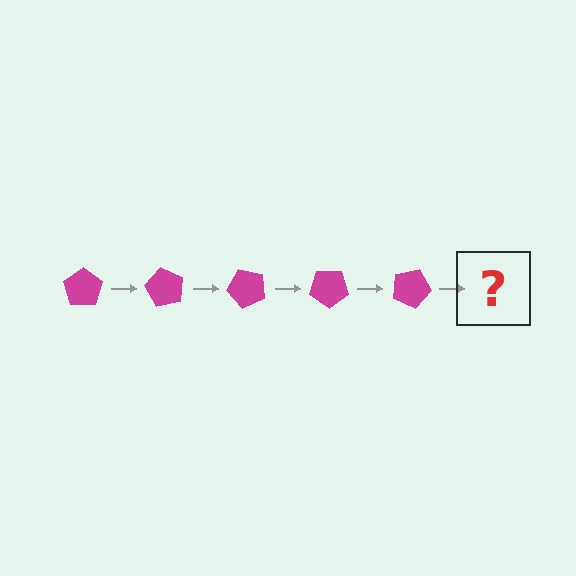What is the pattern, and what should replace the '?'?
The pattern is that the pentagon rotates 60 degrees each step. The '?' should be a magenta pentagon rotated 300 degrees.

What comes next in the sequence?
The next element should be a magenta pentagon rotated 300 degrees.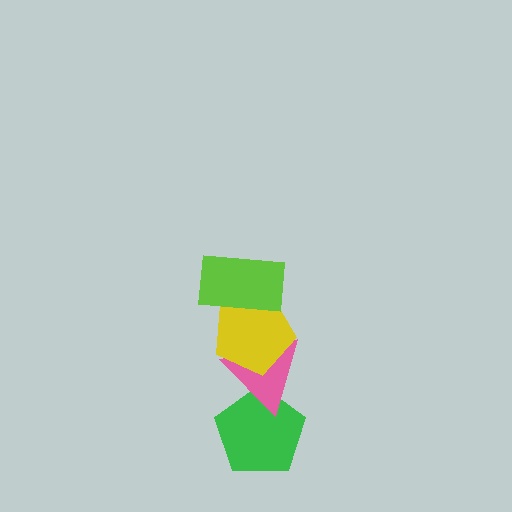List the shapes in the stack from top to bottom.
From top to bottom: the lime rectangle, the yellow pentagon, the pink triangle, the green pentagon.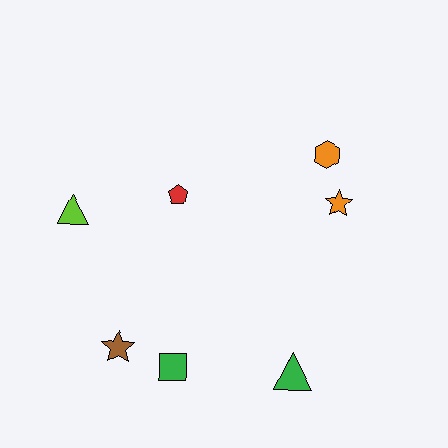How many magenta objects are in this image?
There are no magenta objects.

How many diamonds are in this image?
There are no diamonds.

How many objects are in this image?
There are 7 objects.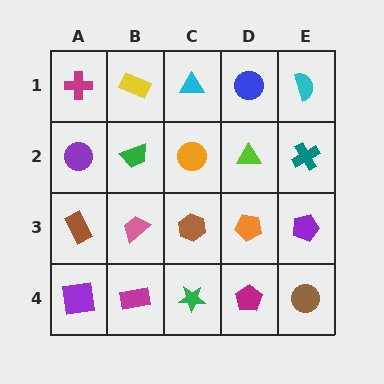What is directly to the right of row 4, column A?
A magenta rectangle.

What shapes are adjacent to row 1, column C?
An orange circle (row 2, column C), a yellow rectangle (row 1, column B), a blue circle (row 1, column D).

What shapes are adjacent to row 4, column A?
A brown rectangle (row 3, column A), a magenta rectangle (row 4, column B).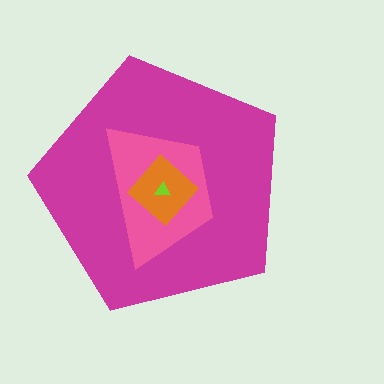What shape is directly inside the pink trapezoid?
The orange diamond.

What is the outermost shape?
The magenta pentagon.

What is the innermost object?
The lime triangle.